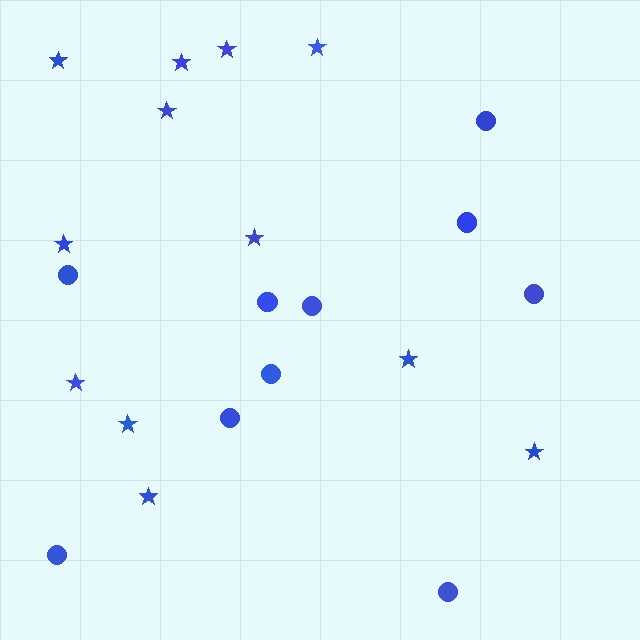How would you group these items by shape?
There are 2 groups: one group of stars (12) and one group of circles (10).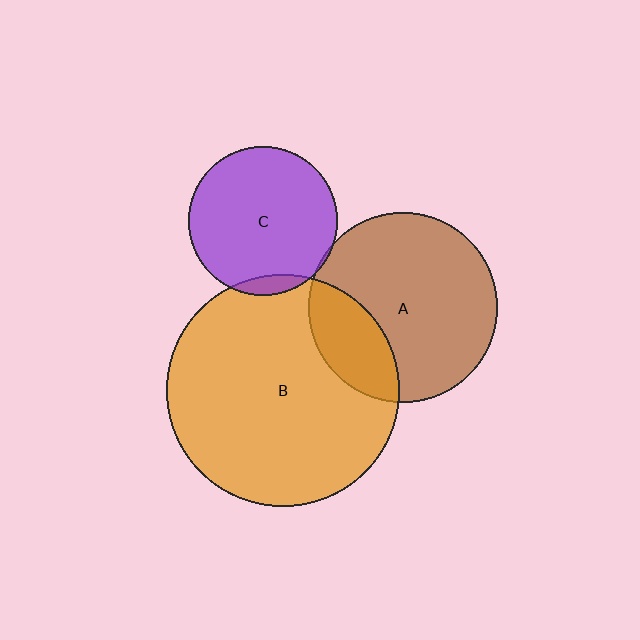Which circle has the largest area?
Circle B (orange).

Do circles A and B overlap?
Yes.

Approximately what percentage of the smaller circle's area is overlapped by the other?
Approximately 25%.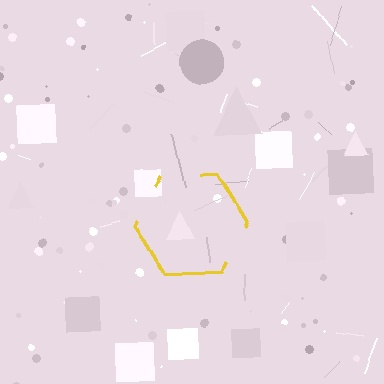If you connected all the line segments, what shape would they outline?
They would outline a hexagon.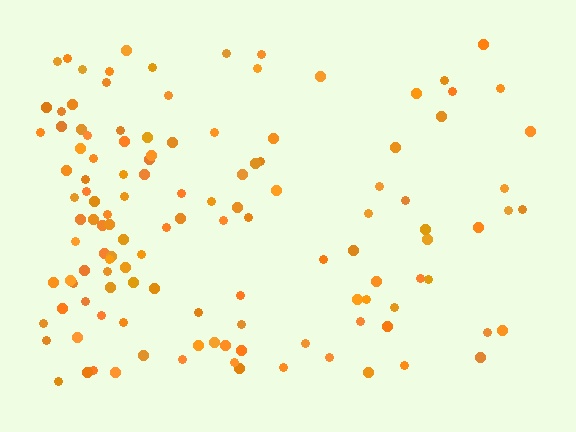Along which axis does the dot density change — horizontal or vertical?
Horizontal.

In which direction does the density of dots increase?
From right to left, with the left side densest.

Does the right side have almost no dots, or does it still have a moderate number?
Still a moderate number, just noticeably fewer than the left.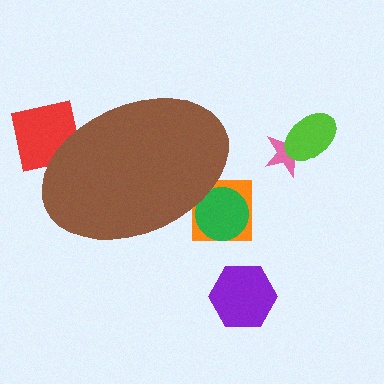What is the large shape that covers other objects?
A brown ellipse.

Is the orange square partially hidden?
Yes, the orange square is partially hidden behind the brown ellipse.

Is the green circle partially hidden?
Yes, the green circle is partially hidden behind the brown ellipse.